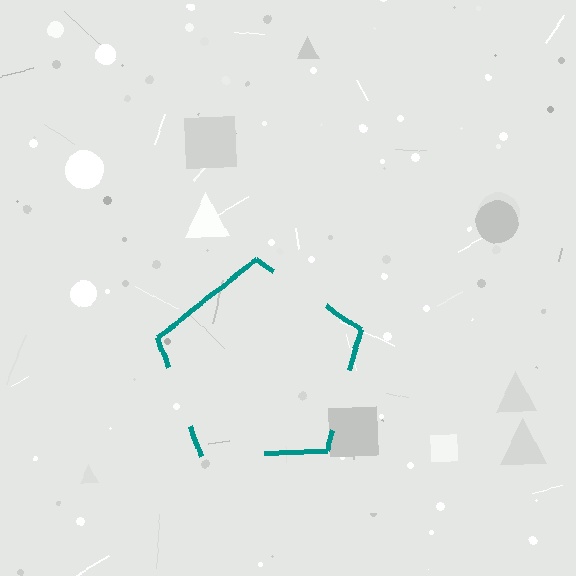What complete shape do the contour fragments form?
The contour fragments form a pentagon.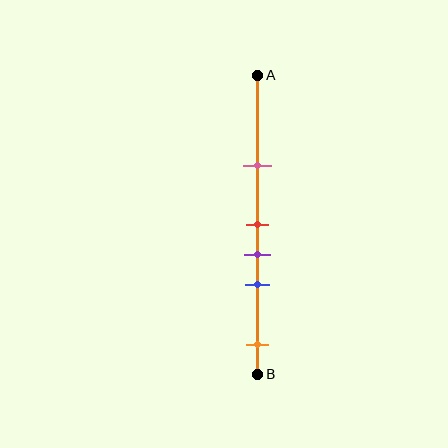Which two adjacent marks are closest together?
The red and purple marks are the closest adjacent pair.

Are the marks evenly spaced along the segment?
No, the marks are not evenly spaced.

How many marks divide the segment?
There are 5 marks dividing the segment.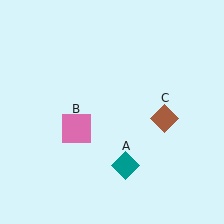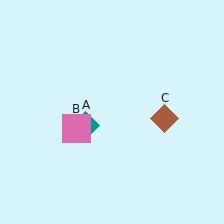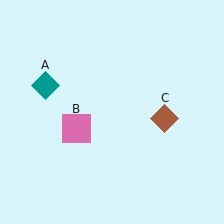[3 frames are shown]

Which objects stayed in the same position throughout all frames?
Pink square (object B) and brown diamond (object C) remained stationary.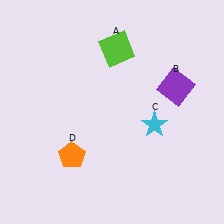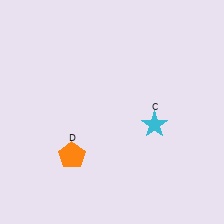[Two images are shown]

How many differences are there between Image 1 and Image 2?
There are 2 differences between the two images.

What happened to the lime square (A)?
The lime square (A) was removed in Image 2. It was in the top-right area of Image 1.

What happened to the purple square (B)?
The purple square (B) was removed in Image 2. It was in the top-right area of Image 1.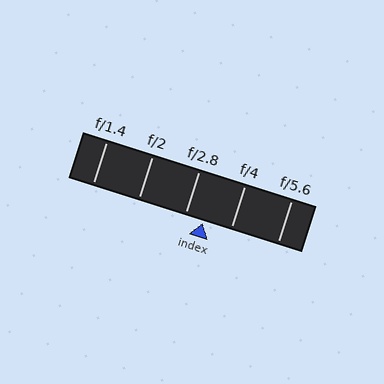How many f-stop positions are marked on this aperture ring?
There are 5 f-stop positions marked.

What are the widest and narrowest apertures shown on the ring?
The widest aperture shown is f/1.4 and the narrowest is f/5.6.